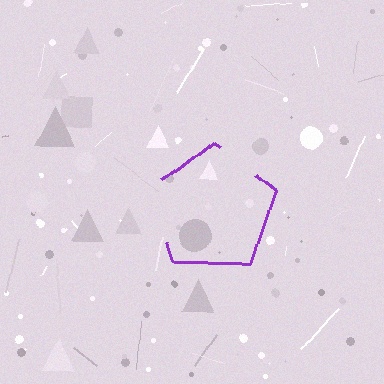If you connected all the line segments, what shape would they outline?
They would outline a pentagon.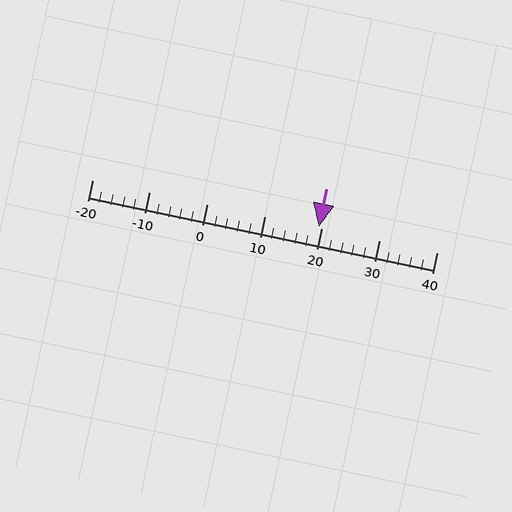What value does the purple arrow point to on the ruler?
The purple arrow points to approximately 19.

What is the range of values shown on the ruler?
The ruler shows values from -20 to 40.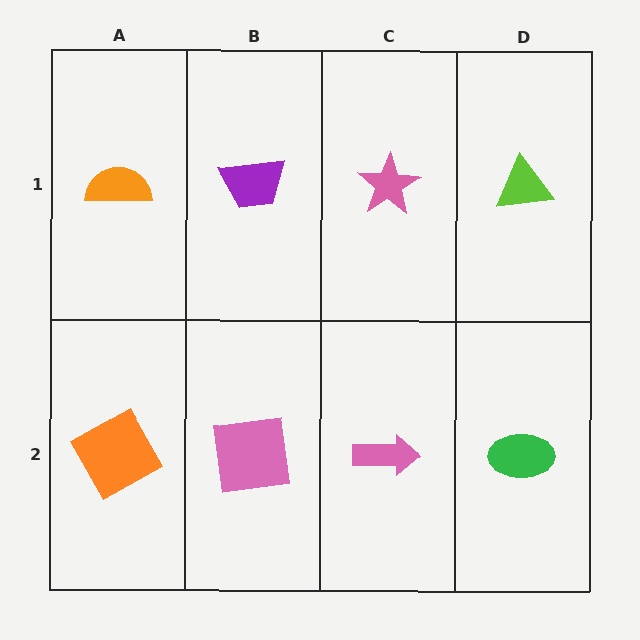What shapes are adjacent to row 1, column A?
An orange square (row 2, column A), a purple trapezoid (row 1, column B).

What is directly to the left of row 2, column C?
A pink square.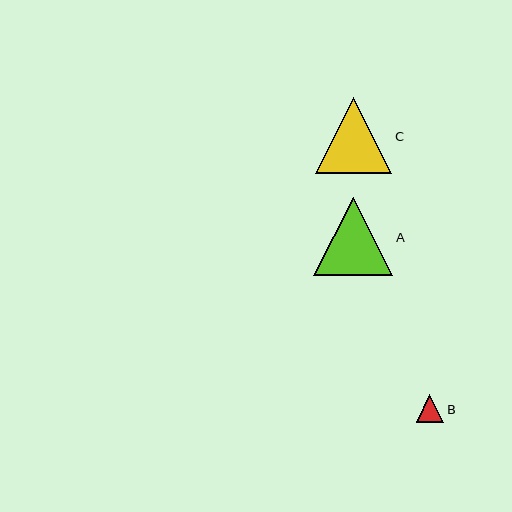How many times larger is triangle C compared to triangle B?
Triangle C is approximately 2.8 times the size of triangle B.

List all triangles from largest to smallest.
From largest to smallest: A, C, B.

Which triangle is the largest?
Triangle A is the largest with a size of approximately 79 pixels.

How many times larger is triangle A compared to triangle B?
Triangle A is approximately 2.9 times the size of triangle B.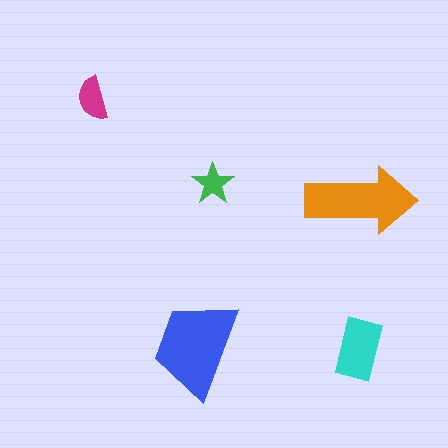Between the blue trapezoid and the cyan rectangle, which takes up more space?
The blue trapezoid.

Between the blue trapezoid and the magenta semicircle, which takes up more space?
The blue trapezoid.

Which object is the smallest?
The green star.